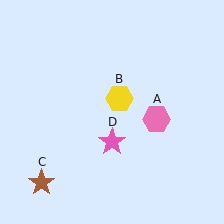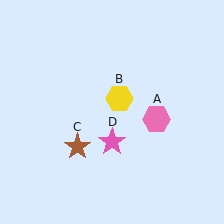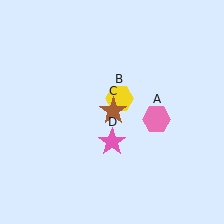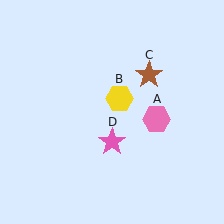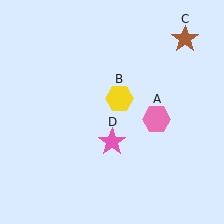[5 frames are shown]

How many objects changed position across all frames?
1 object changed position: brown star (object C).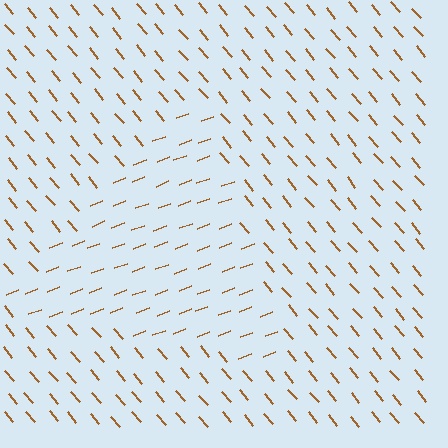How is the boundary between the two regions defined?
The boundary is defined purely by a change in line orientation (approximately 70 degrees difference). All lines are the same color and thickness.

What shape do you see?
I see a triangle.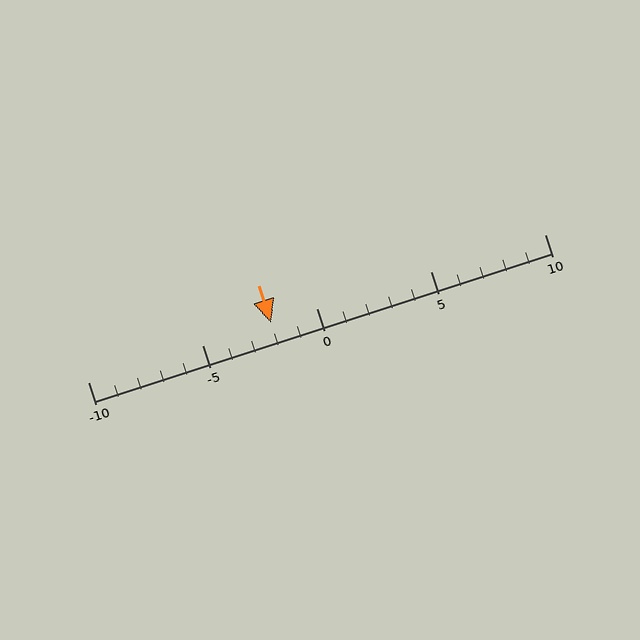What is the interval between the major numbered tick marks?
The major tick marks are spaced 5 units apart.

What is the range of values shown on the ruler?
The ruler shows values from -10 to 10.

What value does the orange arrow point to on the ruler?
The orange arrow points to approximately -2.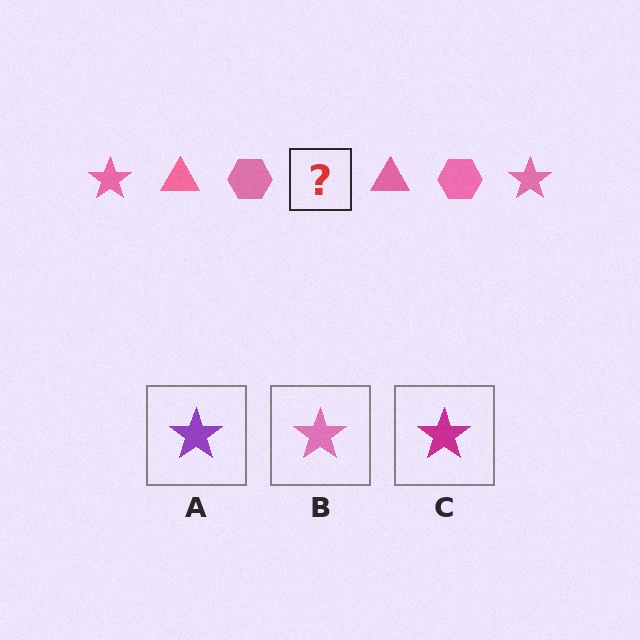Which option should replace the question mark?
Option B.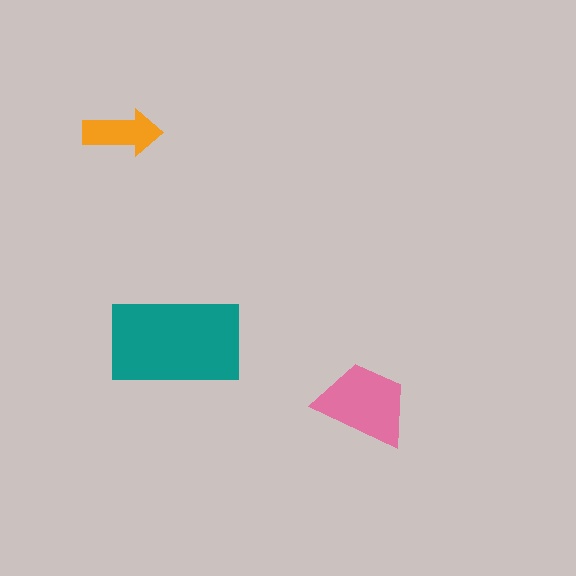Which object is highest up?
The orange arrow is topmost.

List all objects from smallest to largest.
The orange arrow, the pink trapezoid, the teal rectangle.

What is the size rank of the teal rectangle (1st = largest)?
1st.